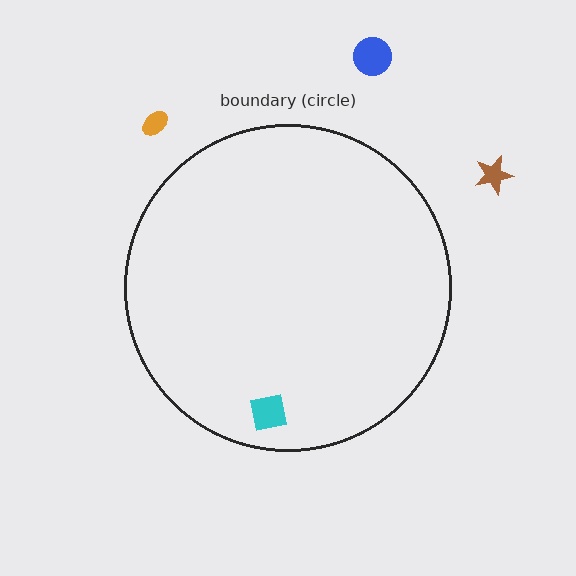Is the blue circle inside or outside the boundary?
Outside.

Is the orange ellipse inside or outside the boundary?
Outside.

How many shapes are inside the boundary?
1 inside, 3 outside.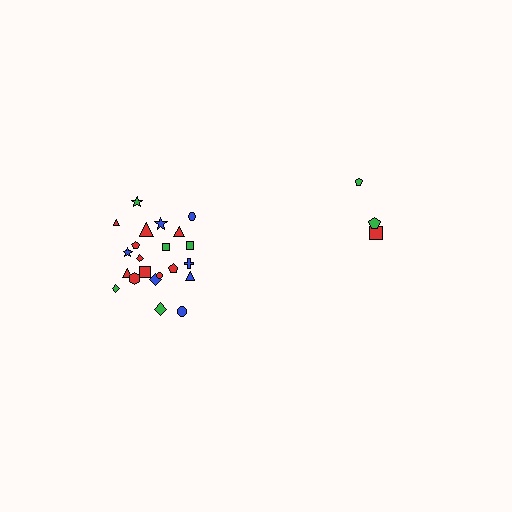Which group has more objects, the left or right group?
The left group.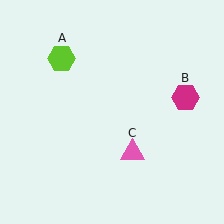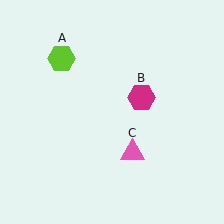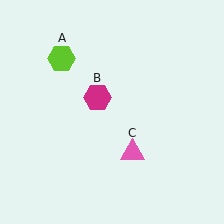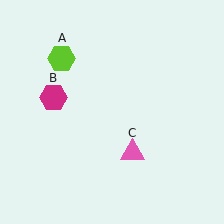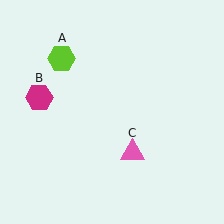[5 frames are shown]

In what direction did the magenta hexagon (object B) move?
The magenta hexagon (object B) moved left.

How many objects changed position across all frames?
1 object changed position: magenta hexagon (object B).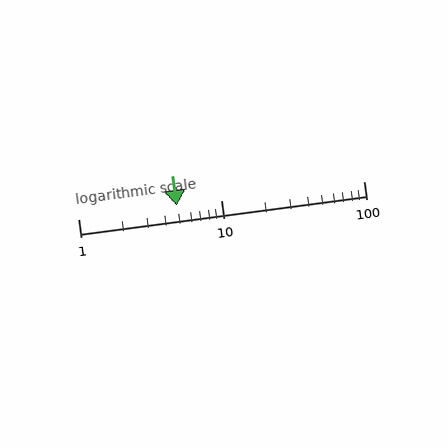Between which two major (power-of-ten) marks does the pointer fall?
The pointer is between 1 and 10.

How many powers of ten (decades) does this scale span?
The scale spans 2 decades, from 1 to 100.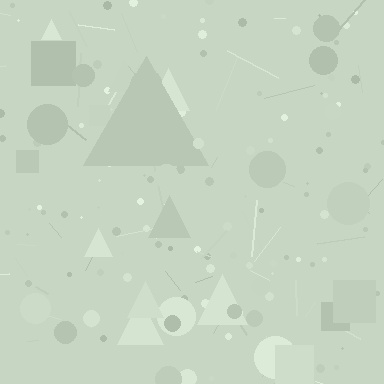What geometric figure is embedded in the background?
A triangle is embedded in the background.